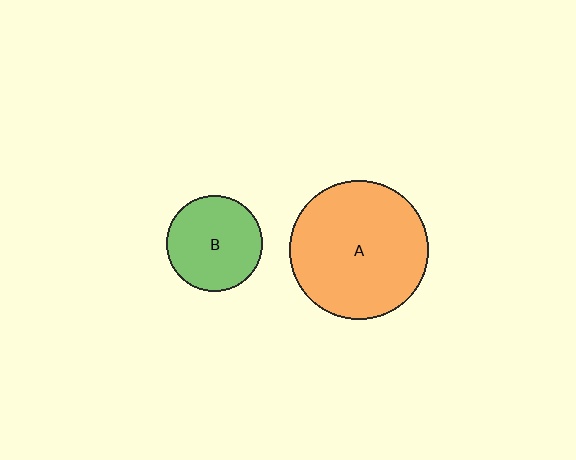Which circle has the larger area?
Circle A (orange).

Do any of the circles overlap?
No, none of the circles overlap.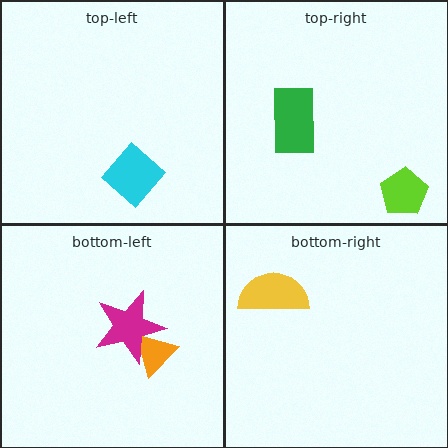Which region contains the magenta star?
The bottom-left region.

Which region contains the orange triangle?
The bottom-left region.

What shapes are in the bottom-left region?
The orange triangle, the magenta star.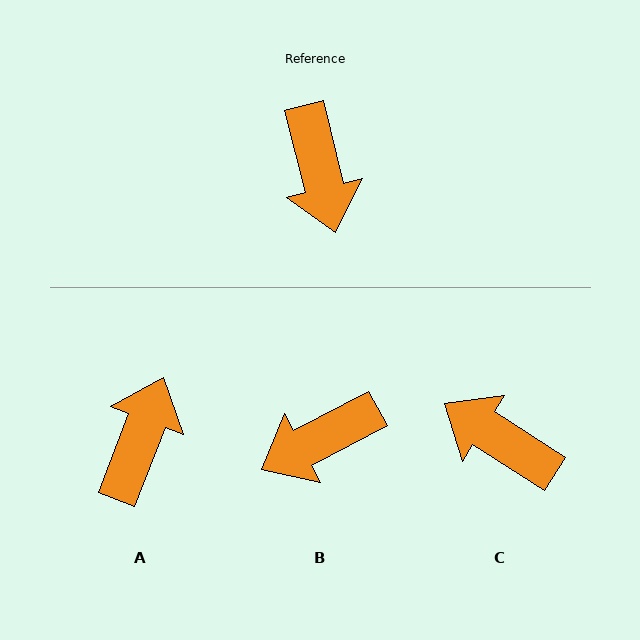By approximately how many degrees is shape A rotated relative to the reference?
Approximately 145 degrees counter-clockwise.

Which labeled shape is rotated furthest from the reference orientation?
A, about 145 degrees away.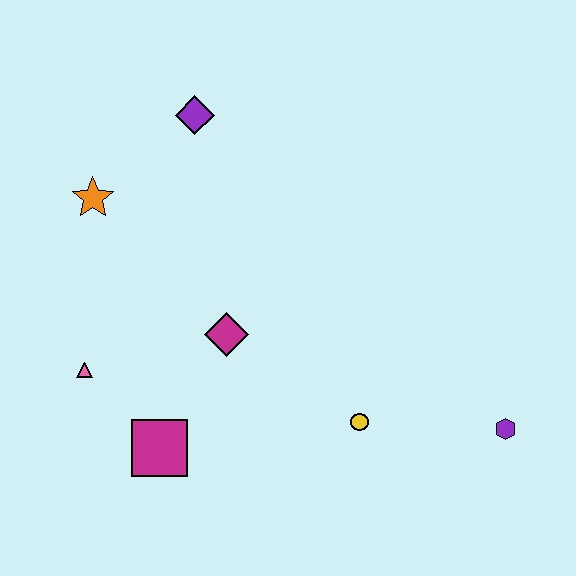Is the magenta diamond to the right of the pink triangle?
Yes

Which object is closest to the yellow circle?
The purple hexagon is closest to the yellow circle.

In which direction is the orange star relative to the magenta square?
The orange star is above the magenta square.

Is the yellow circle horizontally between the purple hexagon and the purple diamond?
Yes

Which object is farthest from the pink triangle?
The purple hexagon is farthest from the pink triangle.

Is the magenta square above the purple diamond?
No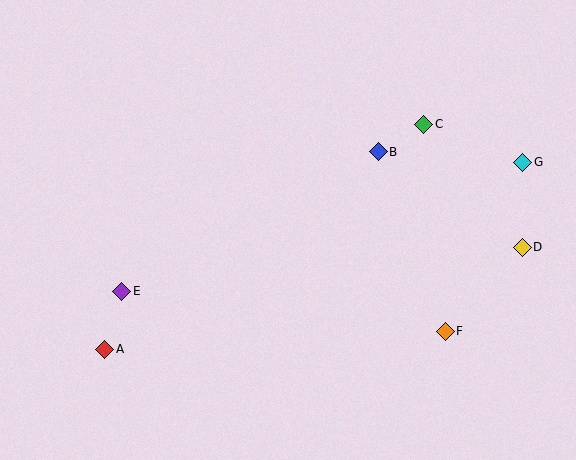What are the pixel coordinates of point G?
Point G is at (523, 162).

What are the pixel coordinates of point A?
Point A is at (105, 349).